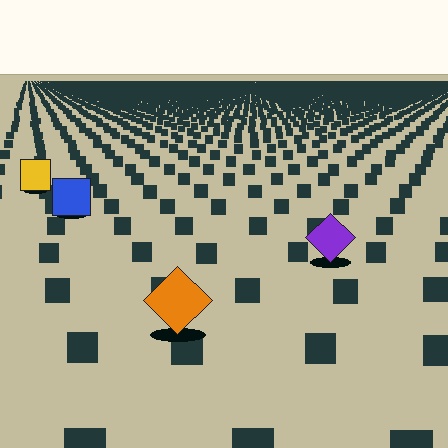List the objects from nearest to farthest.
From nearest to farthest: the orange diamond, the purple diamond, the blue square, the yellow square.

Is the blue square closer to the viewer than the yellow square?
Yes. The blue square is closer — you can tell from the texture gradient: the ground texture is coarser near it.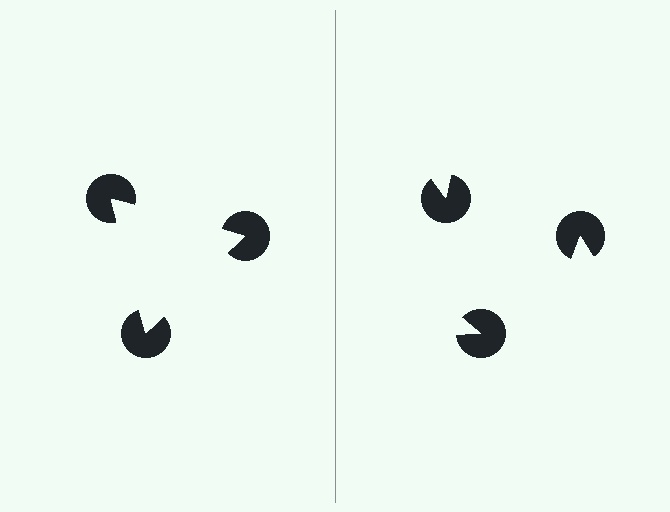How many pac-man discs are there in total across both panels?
6 — 3 on each side.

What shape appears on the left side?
An illusory triangle.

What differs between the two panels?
The pac-man discs are positioned identically on both sides; only the wedge orientations differ. On the left they align to a triangle; on the right they are misaligned.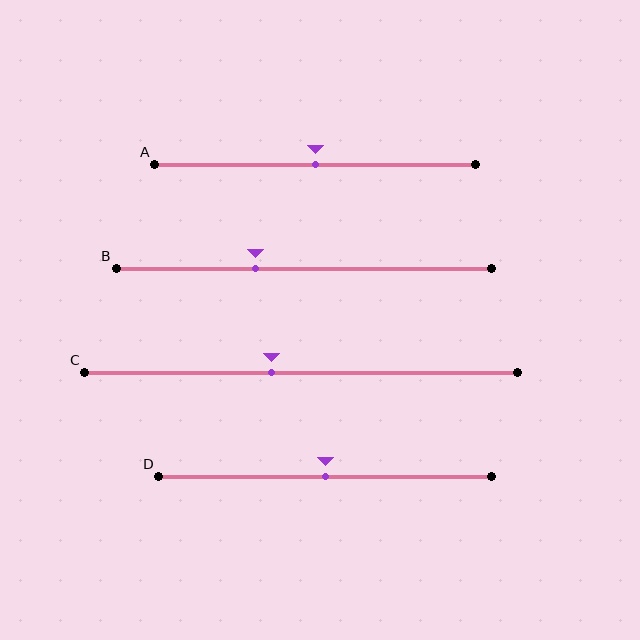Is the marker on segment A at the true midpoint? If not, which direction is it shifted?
Yes, the marker on segment A is at the true midpoint.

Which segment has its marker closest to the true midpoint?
Segment A has its marker closest to the true midpoint.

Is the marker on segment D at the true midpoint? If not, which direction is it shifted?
Yes, the marker on segment D is at the true midpoint.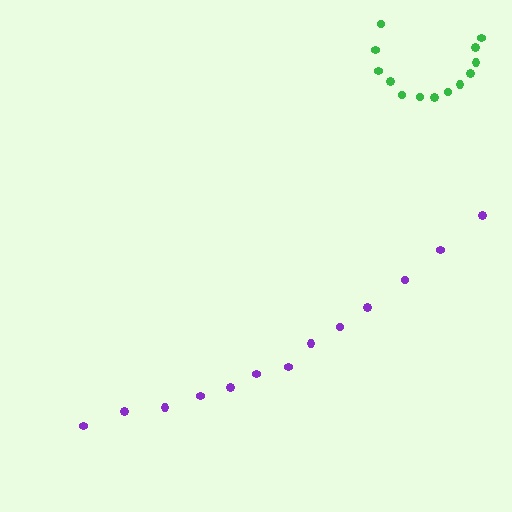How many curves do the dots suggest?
There are 2 distinct paths.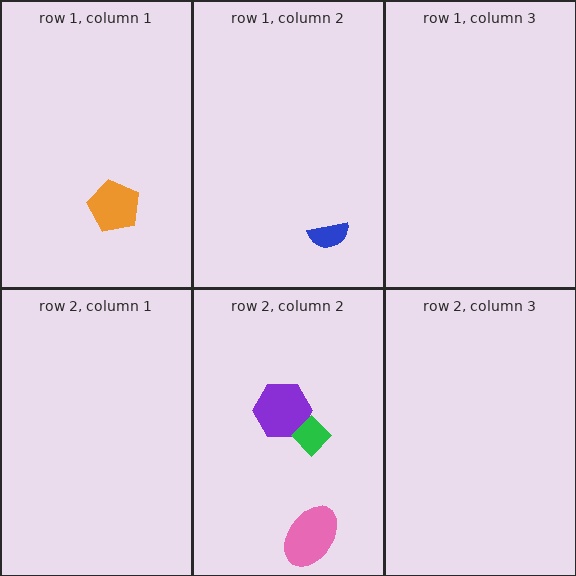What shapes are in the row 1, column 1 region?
The orange pentagon.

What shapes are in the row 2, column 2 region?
The purple hexagon, the pink ellipse, the green diamond.